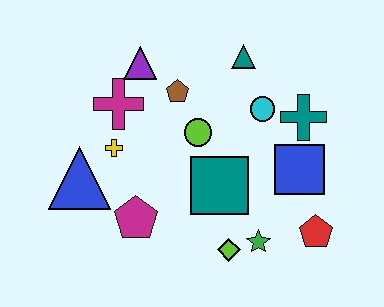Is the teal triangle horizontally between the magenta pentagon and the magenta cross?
No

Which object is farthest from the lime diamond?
The purple triangle is farthest from the lime diamond.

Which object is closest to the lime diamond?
The green star is closest to the lime diamond.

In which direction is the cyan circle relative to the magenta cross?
The cyan circle is to the right of the magenta cross.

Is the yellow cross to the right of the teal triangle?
No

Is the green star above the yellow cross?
No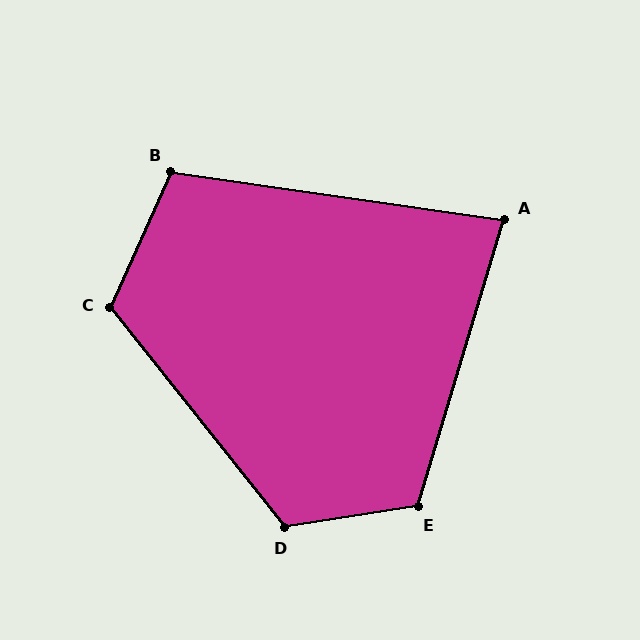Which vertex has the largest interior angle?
D, at approximately 119 degrees.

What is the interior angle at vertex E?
Approximately 116 degrees (obtuse).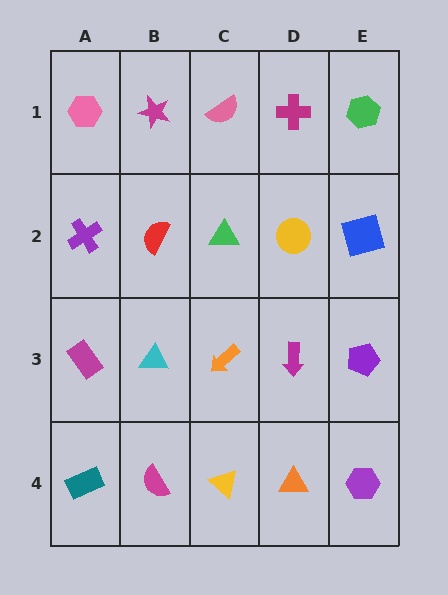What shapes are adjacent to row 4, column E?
A purple pentagon (row 3, column E), an orange triangle (row 4, column D).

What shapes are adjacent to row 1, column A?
A purple cross (row 2, column A), a magenta star (row 1, column B).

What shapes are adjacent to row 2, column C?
A pink semicircle (row 1, column C), an orange arrow (row 3, column C), a red semicircle (row 2, column B), a yellow circle (row 2, column D).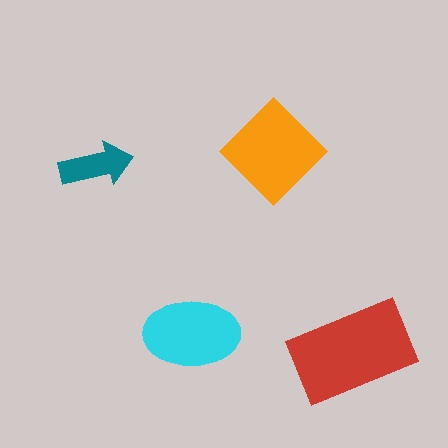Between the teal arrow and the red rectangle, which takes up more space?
The red rectangle.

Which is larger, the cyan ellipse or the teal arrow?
The cyan ellipse.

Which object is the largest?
The red rectangle.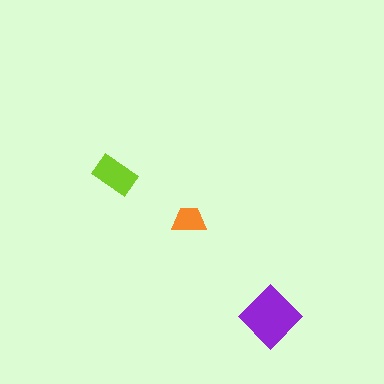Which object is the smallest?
The orange trapezoid.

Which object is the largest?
The purple diamond.